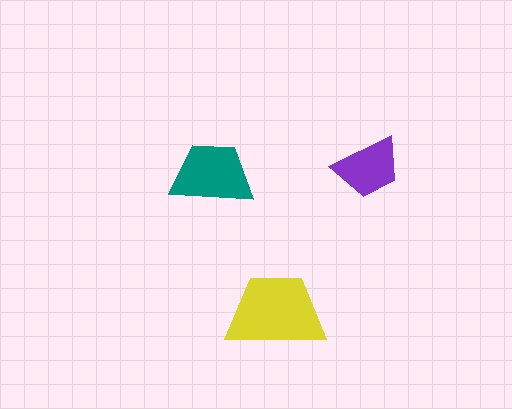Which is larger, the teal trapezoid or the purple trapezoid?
The teal one.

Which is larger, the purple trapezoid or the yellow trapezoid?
The yellow one.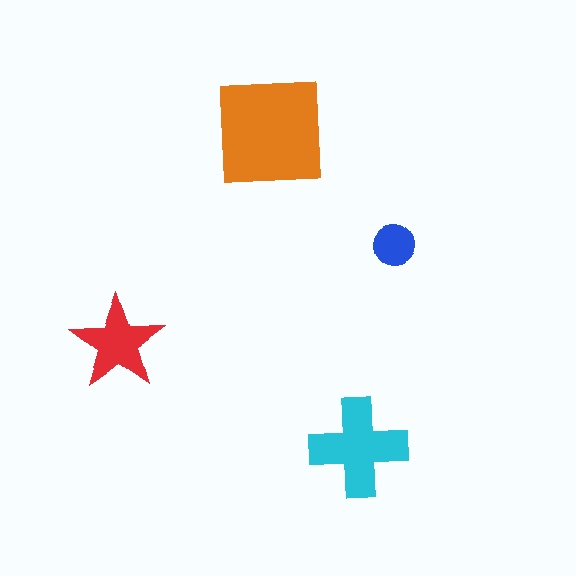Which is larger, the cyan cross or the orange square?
The orange square.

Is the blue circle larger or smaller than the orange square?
Smaller.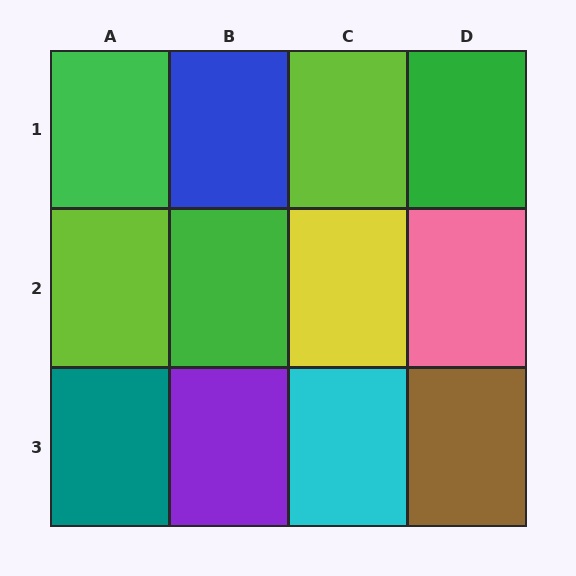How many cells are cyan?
1 cell is cyan.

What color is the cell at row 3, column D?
Brown.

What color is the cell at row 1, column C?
Lime.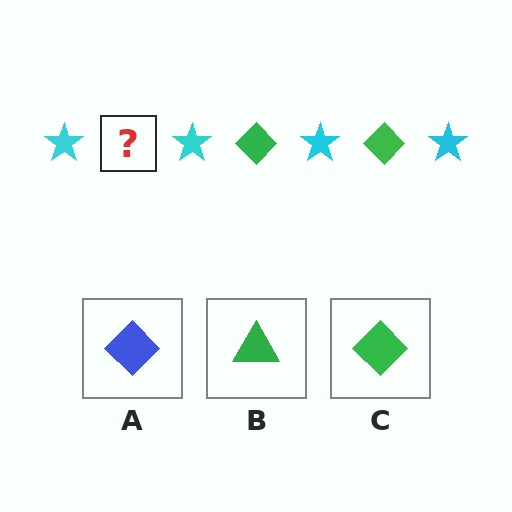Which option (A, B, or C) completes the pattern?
C.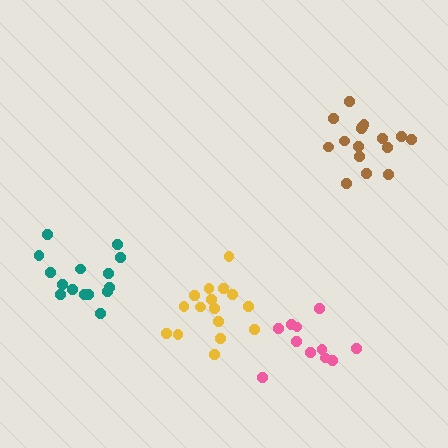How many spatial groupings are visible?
There are 4 spatial groupings.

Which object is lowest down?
The pink cluster is bottommost.